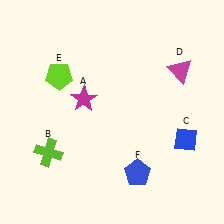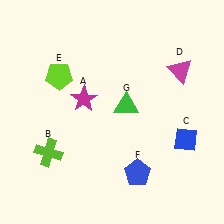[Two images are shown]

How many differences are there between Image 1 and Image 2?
There is 1 difference between the two images.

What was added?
A green triangle (G) was added in Image 2.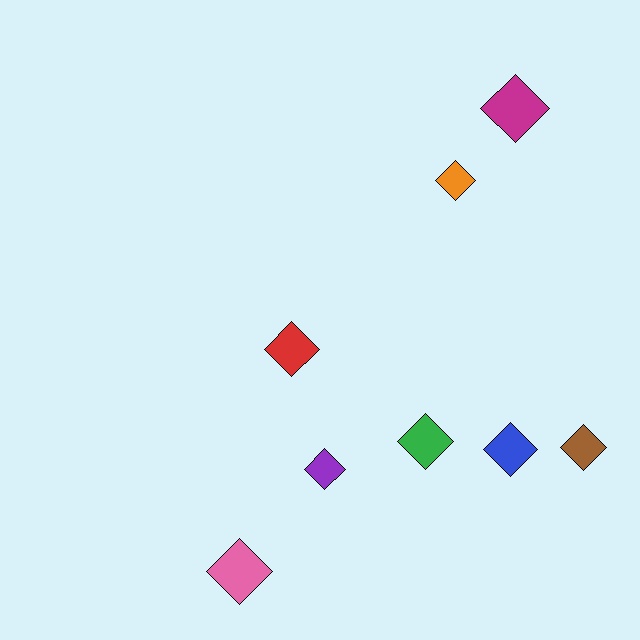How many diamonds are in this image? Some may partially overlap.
There are 8 diamonds.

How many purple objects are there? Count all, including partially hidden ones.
There is 1 purple object.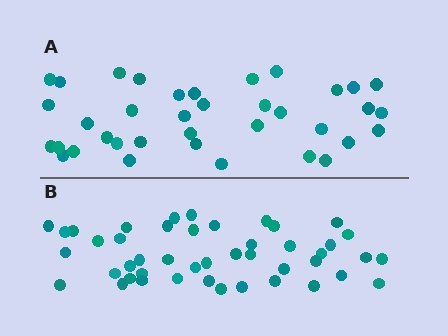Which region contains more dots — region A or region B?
Region B (the bottom region) has more dots.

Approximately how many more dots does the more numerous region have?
Region B has roughly 8 or so more dots than region A.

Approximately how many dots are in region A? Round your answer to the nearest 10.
About 40 dots. (The exact count is 37, which rounds to 40.)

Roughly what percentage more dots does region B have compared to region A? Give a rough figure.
About 20% more.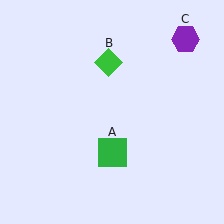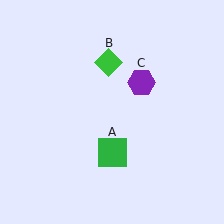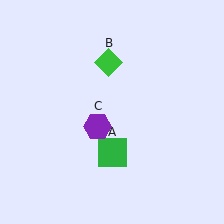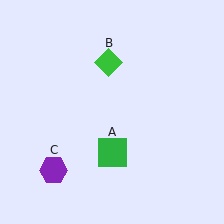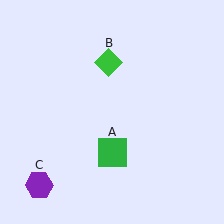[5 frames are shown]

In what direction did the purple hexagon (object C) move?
The purple hexagon (object C) moved down and to the left.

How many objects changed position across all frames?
1 object changed position: purple hexagon (object C).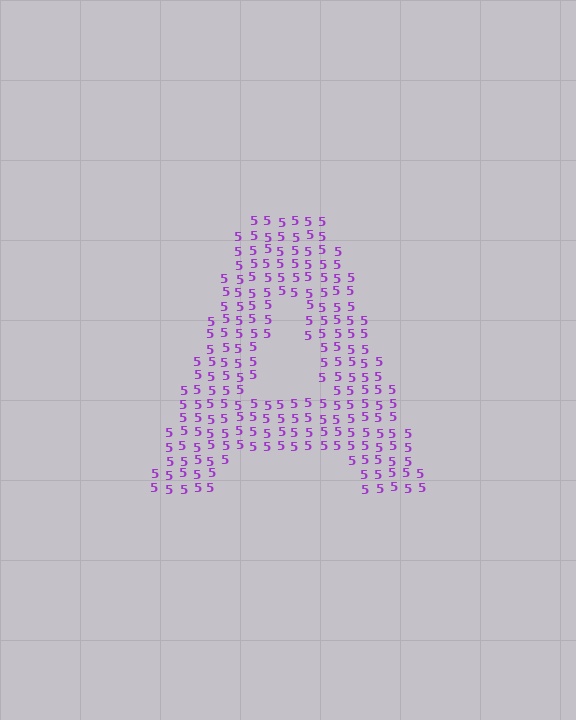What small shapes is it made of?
It is made of small digit 5's.